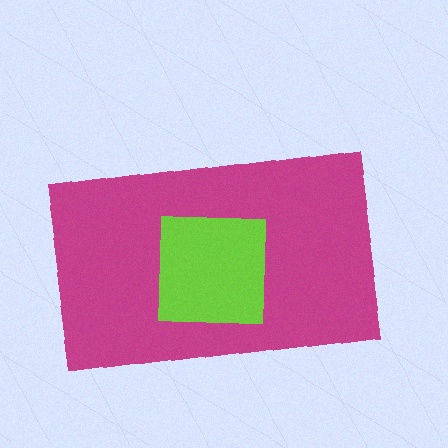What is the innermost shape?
The lime square.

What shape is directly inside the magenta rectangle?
The lime square.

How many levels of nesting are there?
2.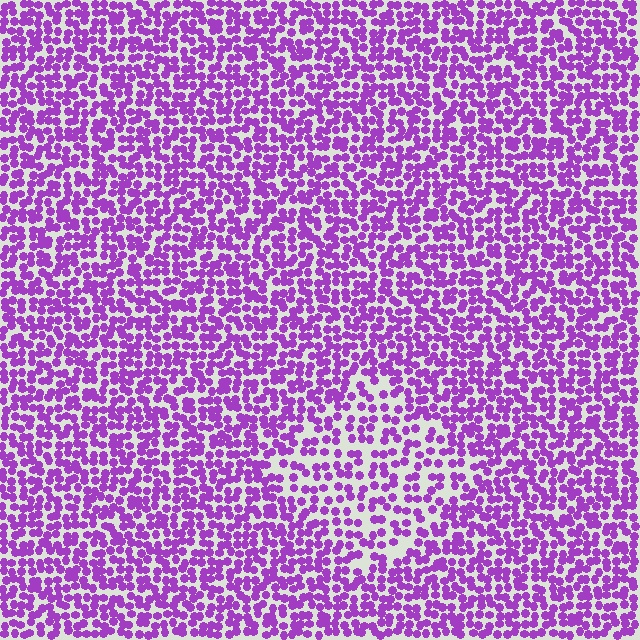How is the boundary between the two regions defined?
The boundary is defined by a change in element density (approximately 1.6x ratio). All elements are the same color, size, and shape.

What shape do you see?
I see a diamond.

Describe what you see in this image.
The image contains small purple elements arranged at two different densities. A diamond-shaped region is visible where the elements are less densely packed than the surrounding area.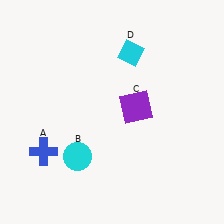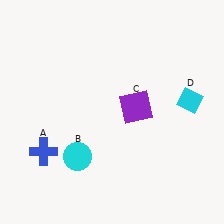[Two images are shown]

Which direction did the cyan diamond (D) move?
The cyan diamond (D) moved right.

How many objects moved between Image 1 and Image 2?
1 object moved between the two images.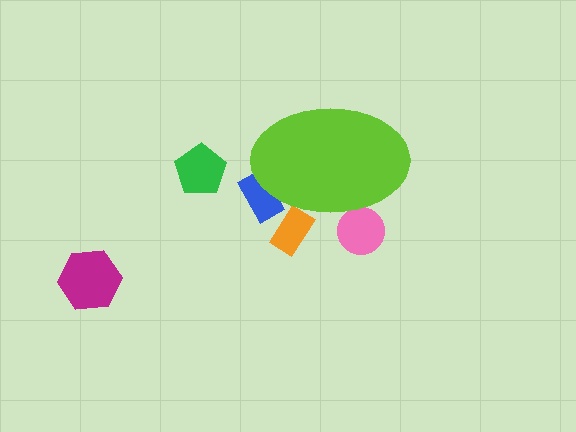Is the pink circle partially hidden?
Yes, the pink circle is partially hidden behind the lime ellipse.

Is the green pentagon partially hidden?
No, the green pentagon is fully visible.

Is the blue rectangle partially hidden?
Yes, the blue rectangle is partially hidden behind the lime ellipse.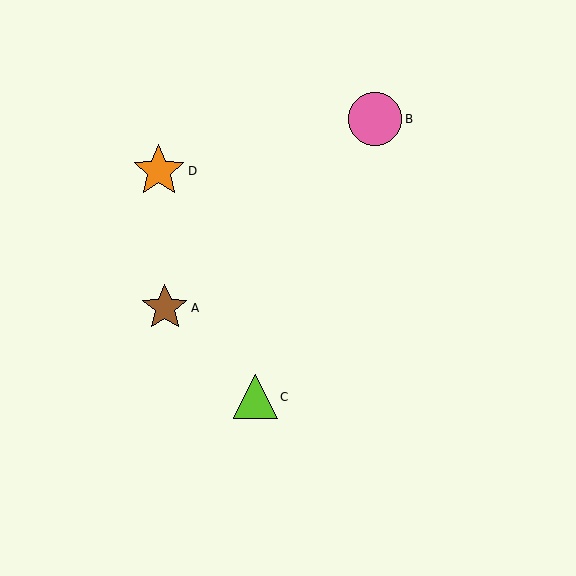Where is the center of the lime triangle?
The center of the lime triangle is at (255, 397).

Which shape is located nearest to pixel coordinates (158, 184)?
The orange star (labeled D) at (159, 171) is nearest to that location.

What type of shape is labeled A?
Shape A is a brown star.